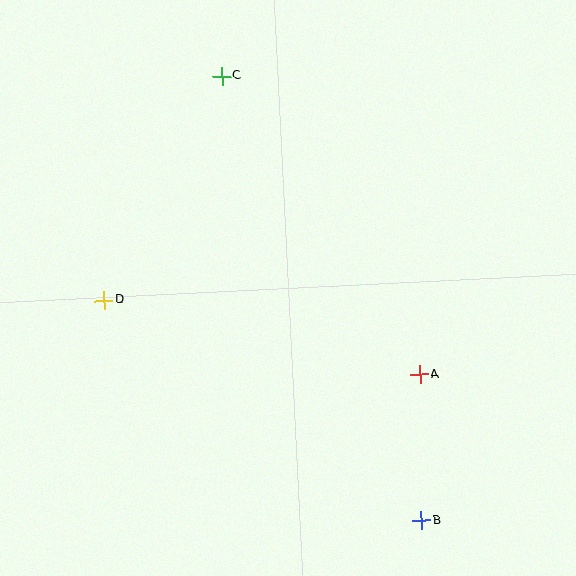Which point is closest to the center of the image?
Point A at (420, 374) is closest to the center.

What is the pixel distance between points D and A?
The distance between D and A is 324 pixels.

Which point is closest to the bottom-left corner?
Point D is closest to the bottom-left corner.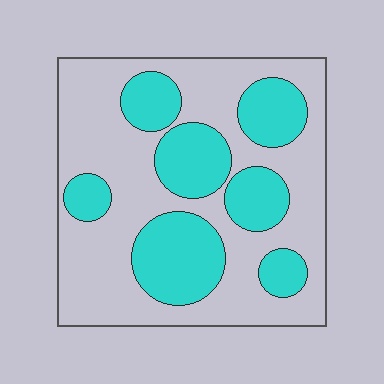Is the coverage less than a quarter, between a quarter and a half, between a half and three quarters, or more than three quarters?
Between a quarter and a half.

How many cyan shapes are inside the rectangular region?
7.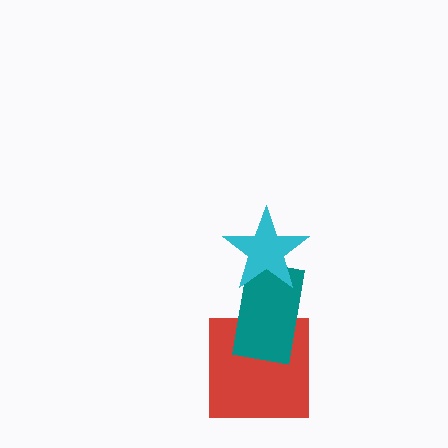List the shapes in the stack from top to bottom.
From top to bottom: the cyan star, the teal rectangle, the red square.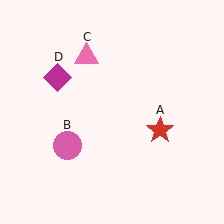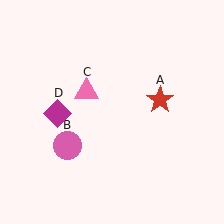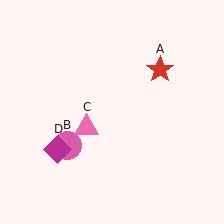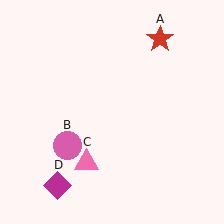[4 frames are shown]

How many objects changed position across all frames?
3 objects changed position: red star (object A), pink triangle (object C), magenta diamond (object D).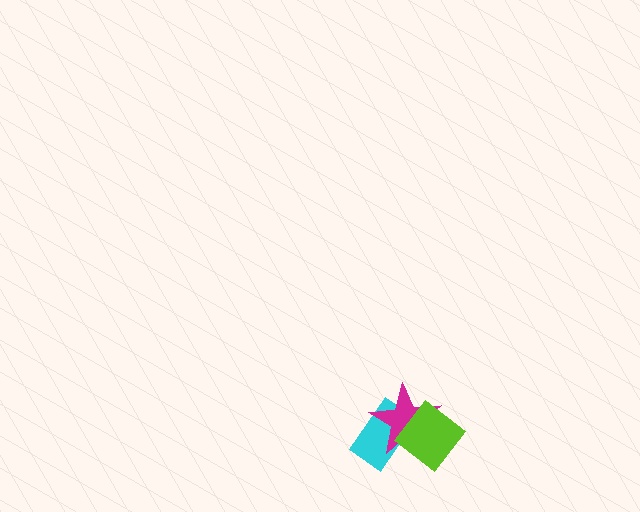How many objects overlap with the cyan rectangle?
2 objects overlap with the cyan rectangle.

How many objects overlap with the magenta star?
2 objects overlap with the magenta star.